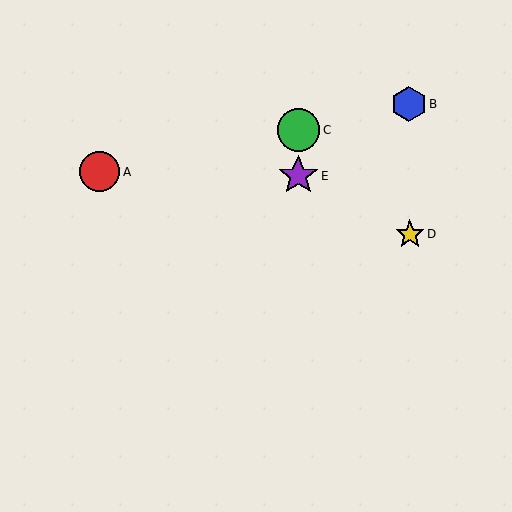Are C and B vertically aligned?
No, C is at x≈298 and B is at x≈409.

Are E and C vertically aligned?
Yes, both are at x≈298.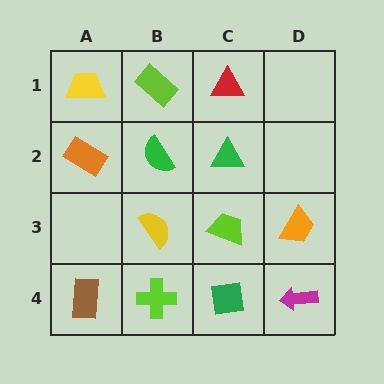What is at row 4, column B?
A lime cross.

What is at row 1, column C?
A red triangle.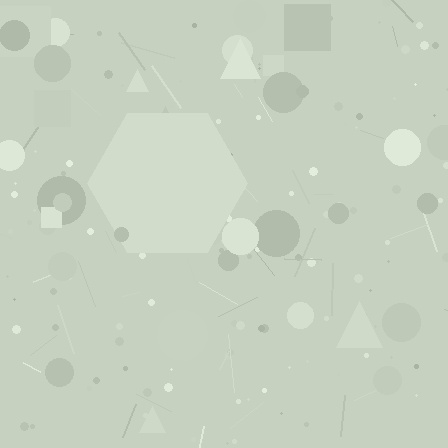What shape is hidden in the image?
A hexagon is hidden in the image.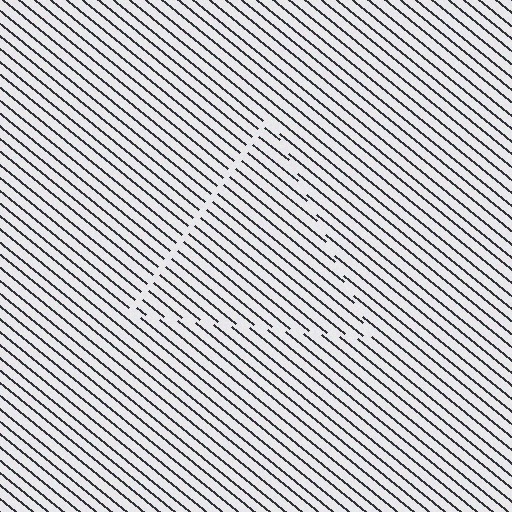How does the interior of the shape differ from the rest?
The interior of the shape contains the same grating, shifted by half a period — the contour is defined by the phase discontinuity where line-ends from the inner and outer gratings abut.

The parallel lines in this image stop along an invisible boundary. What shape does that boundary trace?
An illusory triangle. The interior of the shape contains the same grating, shifted by half a period — the contour is defined by the phase discontinuity where line-ends from the inner and outer gratings abut.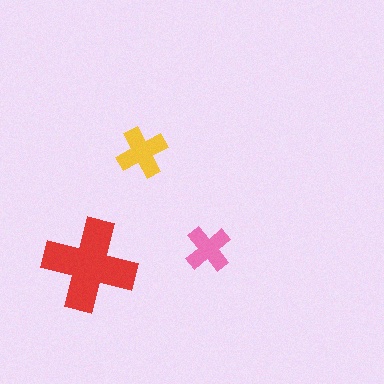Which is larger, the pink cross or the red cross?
The red one.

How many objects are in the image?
There are 3 objects in the image.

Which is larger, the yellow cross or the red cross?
The red one.